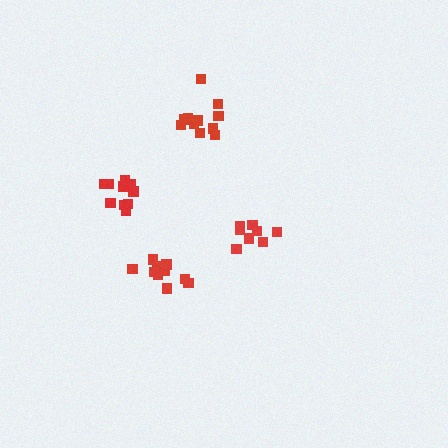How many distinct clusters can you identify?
There are 4 distinct clusters.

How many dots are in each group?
Group 1: 8 dots, Group 2: 11 dots, Group 3: 10 dots, Group 4: 10 dots (39 total).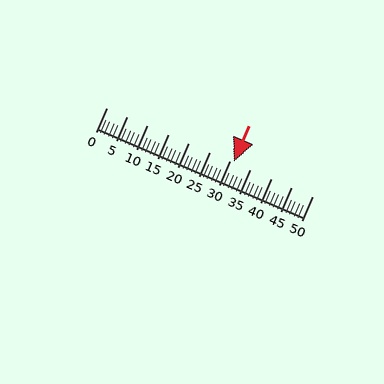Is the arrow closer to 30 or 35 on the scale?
The arrow is closer to 30.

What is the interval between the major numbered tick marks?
The major tick marks are spaced 5 units apart.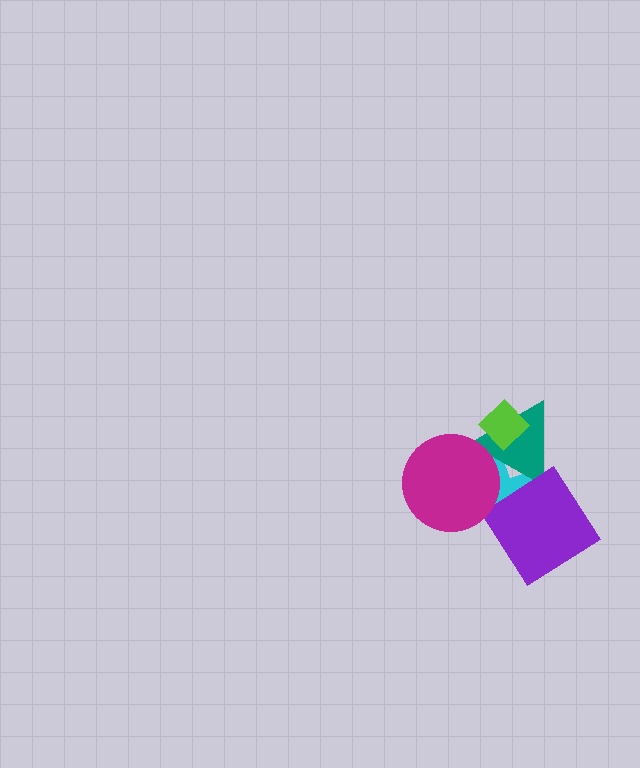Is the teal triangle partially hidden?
Yes, it is partially covered by another shape.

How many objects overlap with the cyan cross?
3 objects overlap with the cyan cross.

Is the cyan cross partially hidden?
Yes, it is partially covered by another shape.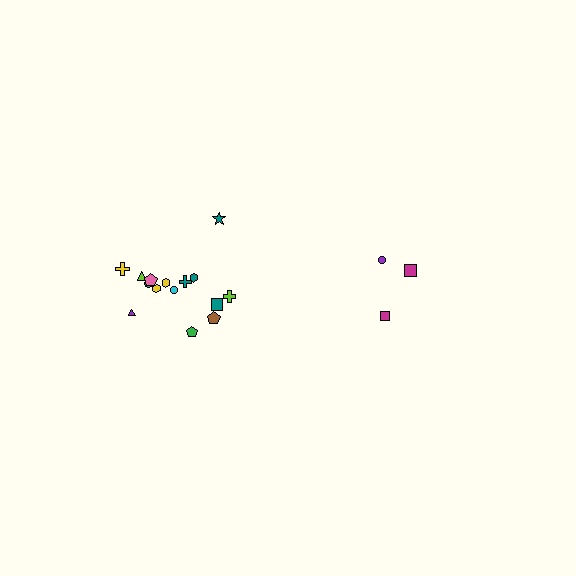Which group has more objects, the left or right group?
The left group.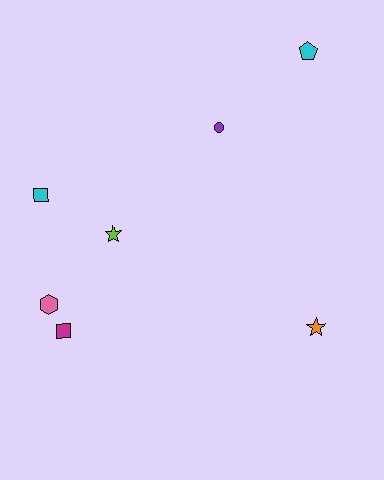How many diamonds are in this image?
There are no diamonds.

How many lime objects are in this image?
There is 1 lime object.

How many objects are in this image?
There are 7 objects.